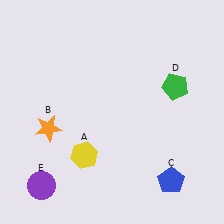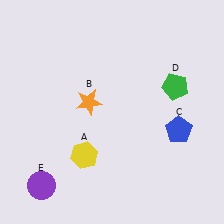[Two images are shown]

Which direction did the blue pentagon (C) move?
The blue pentagon (C) moved up.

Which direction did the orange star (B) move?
The orange star (B) moved right.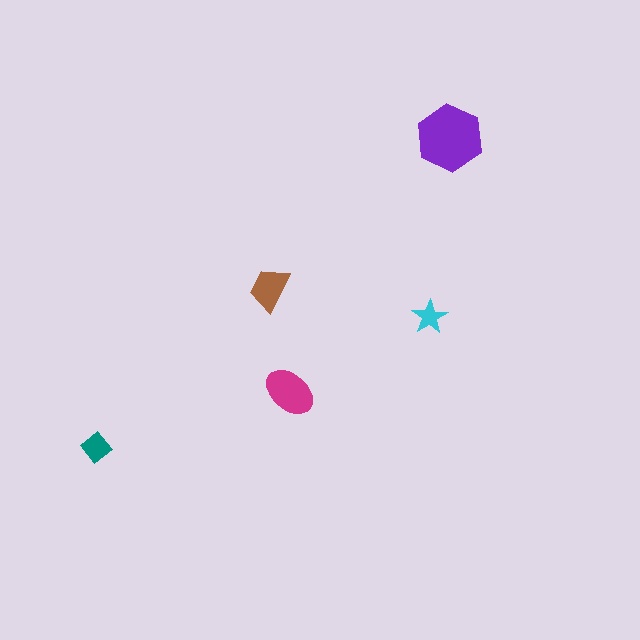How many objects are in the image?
There are 5 objects in the image.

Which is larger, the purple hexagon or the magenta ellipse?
The purple hexagon.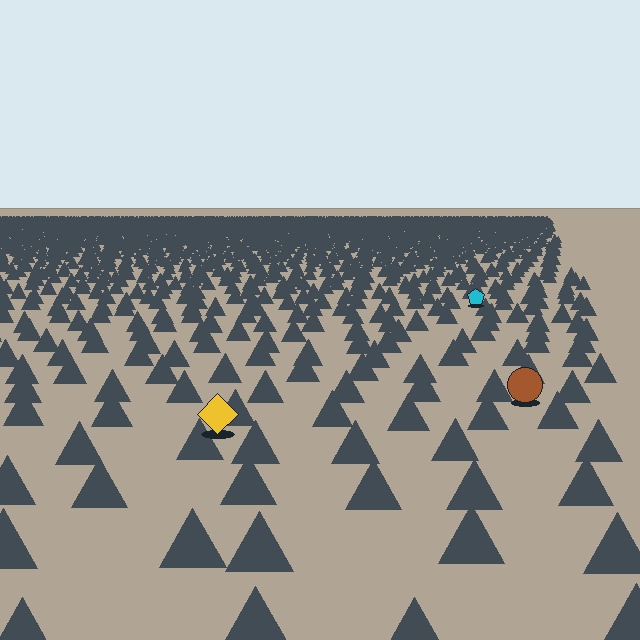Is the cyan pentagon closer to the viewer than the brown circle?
No. The brown circle is closer — you can tell from the texture gradient: the ground texture is coarser near it.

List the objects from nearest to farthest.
From nearest to farthest: the yellow diamond, the brown circle, the cyan pentagon.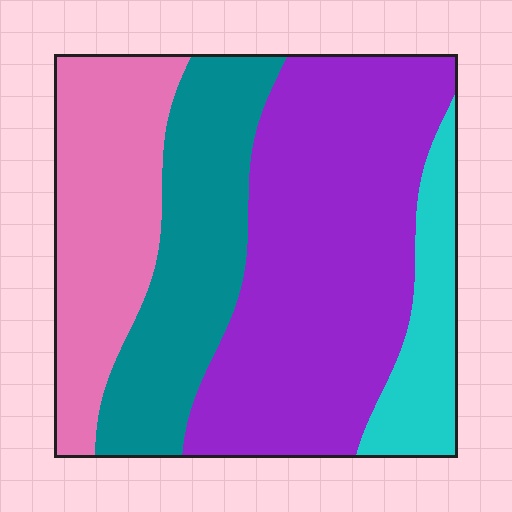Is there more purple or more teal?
Purple.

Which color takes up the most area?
Purple, at roughly 45%.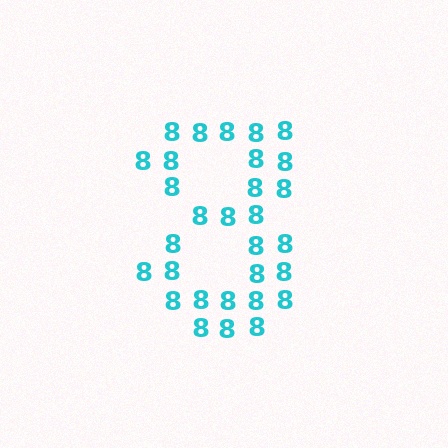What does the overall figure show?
The overall figure shows the digit 8.